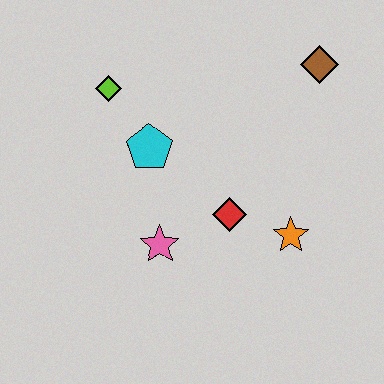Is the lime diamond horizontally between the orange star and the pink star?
No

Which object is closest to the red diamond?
The orange star is closest to the red diamond.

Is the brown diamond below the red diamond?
No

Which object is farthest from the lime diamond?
The orange star is farthest from the lime diamond.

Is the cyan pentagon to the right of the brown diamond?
No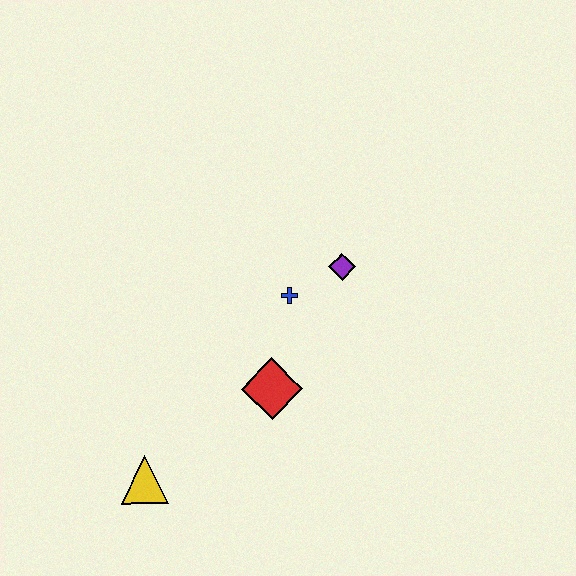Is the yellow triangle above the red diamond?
No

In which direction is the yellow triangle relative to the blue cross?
The yellow triangle is below the blue cross.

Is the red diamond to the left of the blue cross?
Yes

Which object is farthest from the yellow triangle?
The purple diamond is farthest from the yellow triangle.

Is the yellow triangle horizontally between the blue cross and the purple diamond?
No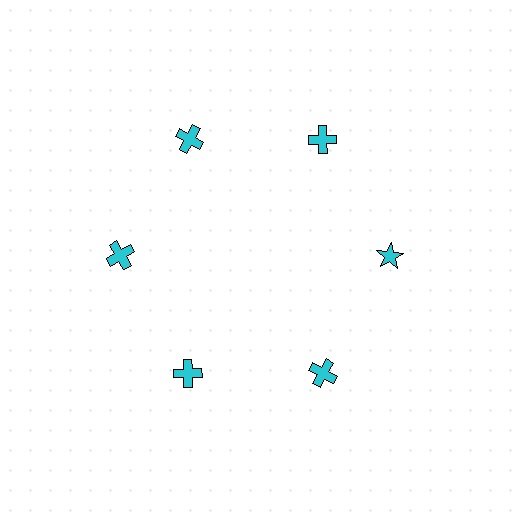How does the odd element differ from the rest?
It has a different shape: star instead of cross.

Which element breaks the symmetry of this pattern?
The cyan star at roughly the 3 o'clock position breaks the symmetry. All other shapes are cyan crosses.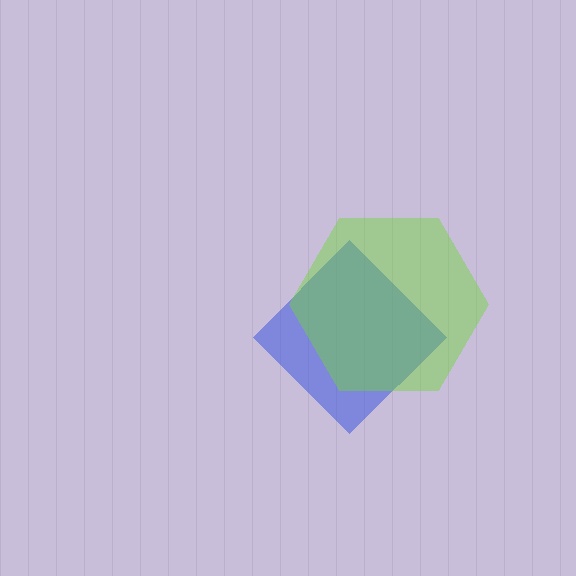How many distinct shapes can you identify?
There are 2 distinct shapes: a blue diamond, a lime hexagon.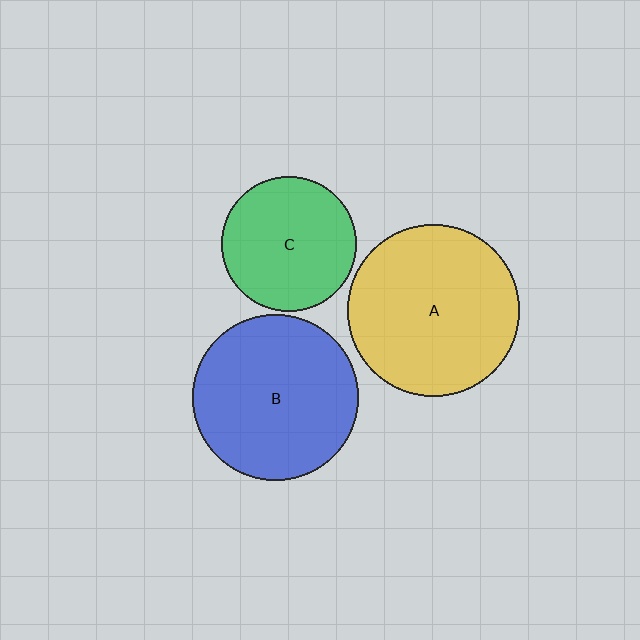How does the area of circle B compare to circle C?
Approximately 1.5 times.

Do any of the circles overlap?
No, none of the circles overlap.